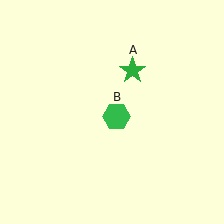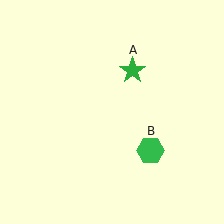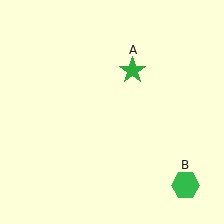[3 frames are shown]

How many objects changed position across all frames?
1 object changed position: green hexagon (object B).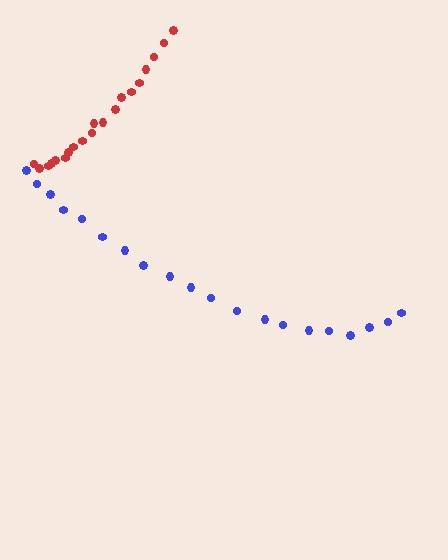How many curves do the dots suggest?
There are 2 distinct paths.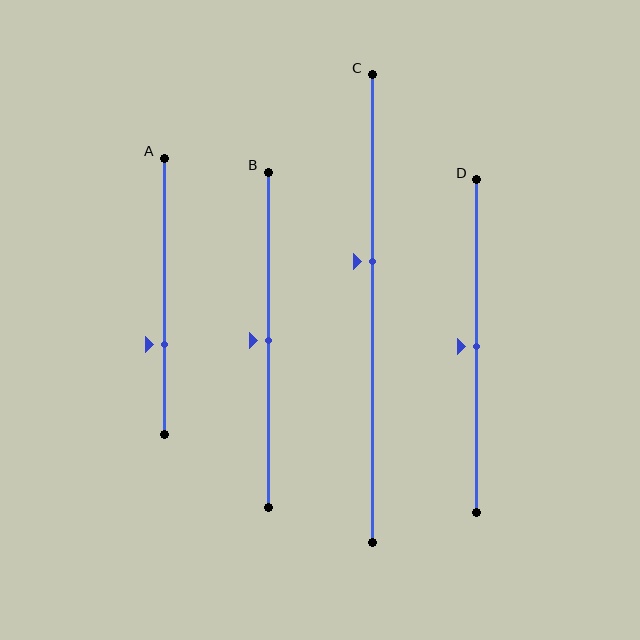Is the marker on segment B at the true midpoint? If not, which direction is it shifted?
Yes, the marker on segment B is at the true midpoint.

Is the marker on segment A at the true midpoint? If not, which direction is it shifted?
No, the marker on segment A is shifted downward by about 17% of the segment length.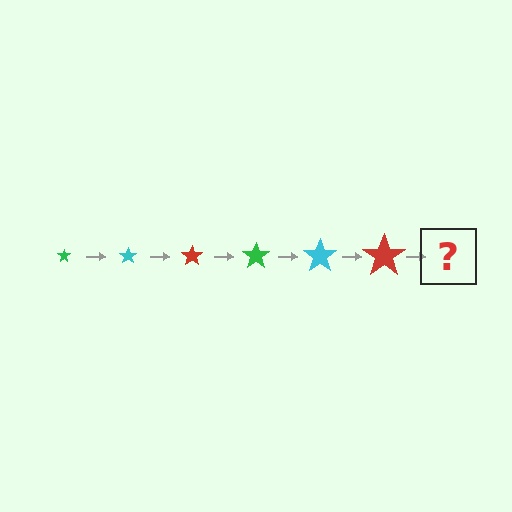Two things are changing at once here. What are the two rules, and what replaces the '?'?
The two rules are that the star grows larger each step and the color cycles through green, cyan, and red. The '?' should be a green star, larger than the previous one.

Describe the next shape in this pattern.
It should be a green star, larger than the previous one.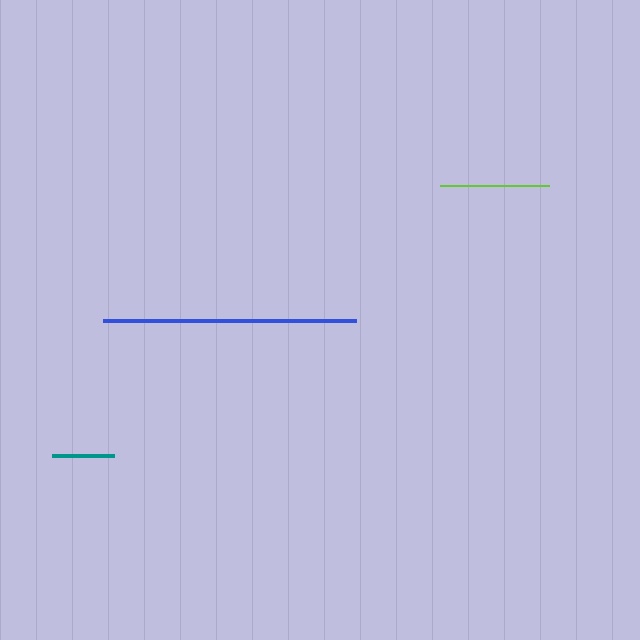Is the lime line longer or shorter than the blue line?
The blue line is longer than the lime line.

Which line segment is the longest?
The blue line is the longest at approximately 253 pixels.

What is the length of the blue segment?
The blue segment is approximately 253 pixels long.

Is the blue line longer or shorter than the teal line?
The blue line is longer than the teal line.